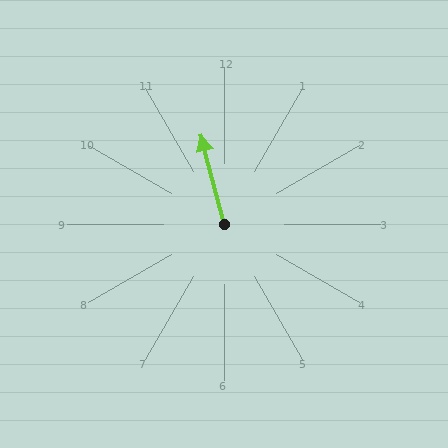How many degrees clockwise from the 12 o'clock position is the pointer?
Approximately 345 degrees.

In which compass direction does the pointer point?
North.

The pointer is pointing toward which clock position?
Roughly 12 o'clock.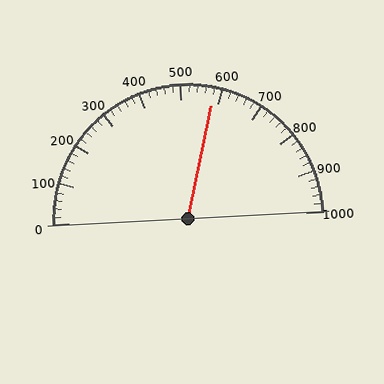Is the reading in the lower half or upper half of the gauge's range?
The reading is in the upper half of the range (0 to 1000).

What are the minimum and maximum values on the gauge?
The gauge ranges from 0 to 1000.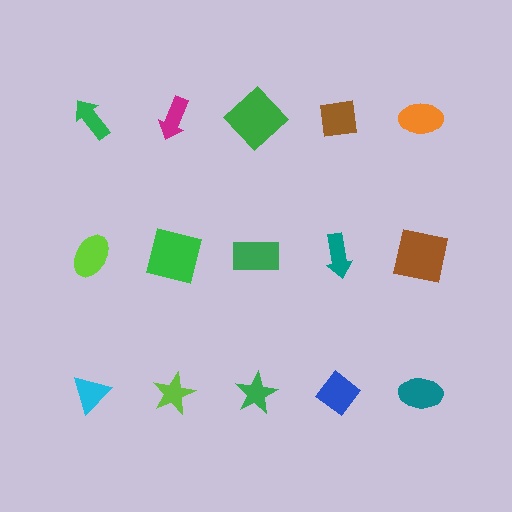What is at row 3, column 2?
A lime star.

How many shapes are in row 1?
5 shapes.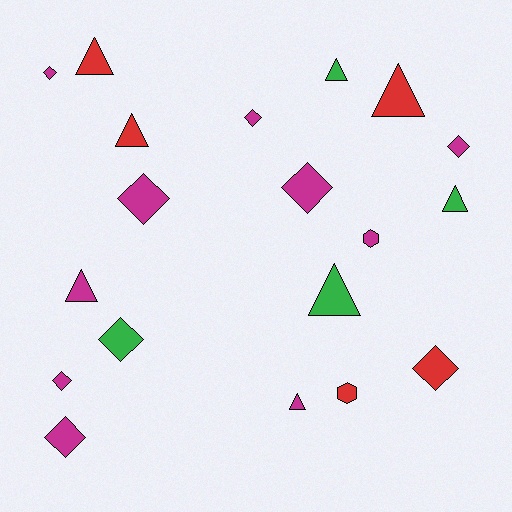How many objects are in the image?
There are 19 objects.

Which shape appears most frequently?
Diamond, with 9 objects.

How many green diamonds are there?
There is 1 green diamond.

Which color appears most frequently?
Magenta, with 10 objects.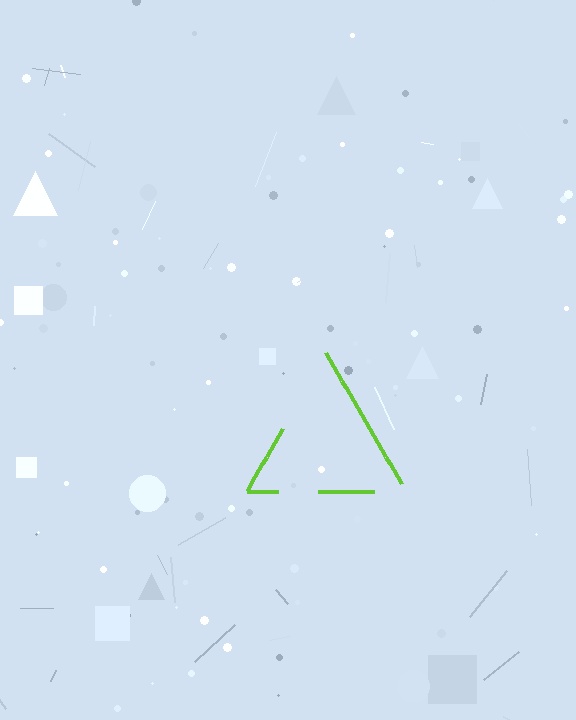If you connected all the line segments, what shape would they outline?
They would outline a triangle.